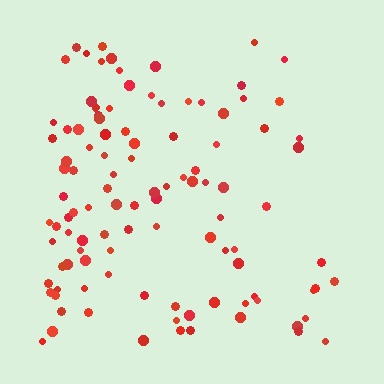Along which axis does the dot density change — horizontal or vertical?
Horizontal.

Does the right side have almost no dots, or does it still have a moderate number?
Still a moderate number, just noticeably fewer than the left.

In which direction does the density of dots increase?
From right to left, with the left side densest.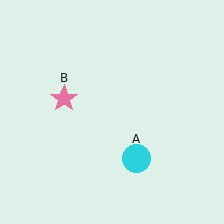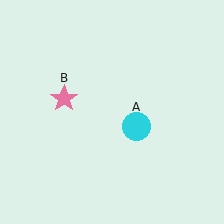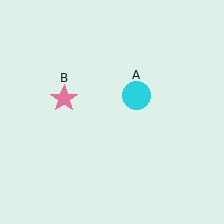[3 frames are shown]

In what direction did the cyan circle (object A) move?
The cyan circle (object A) moved up.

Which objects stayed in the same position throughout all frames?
Pink star (object B) remained stationary.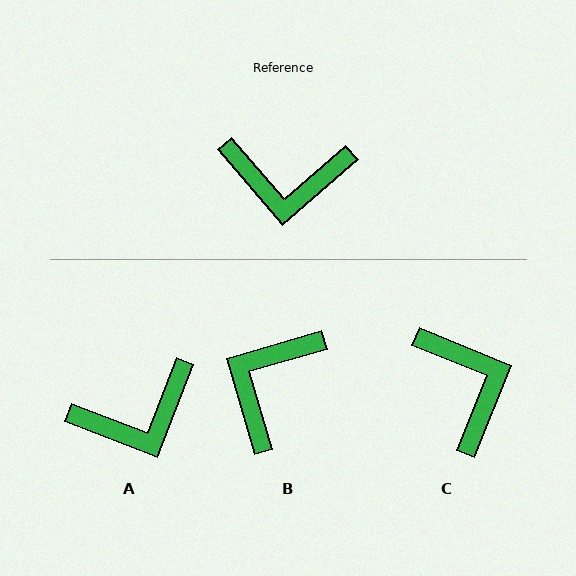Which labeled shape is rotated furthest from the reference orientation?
C, about 117 degrees away.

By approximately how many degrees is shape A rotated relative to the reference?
Approximately 28 degrees counter-clockwise.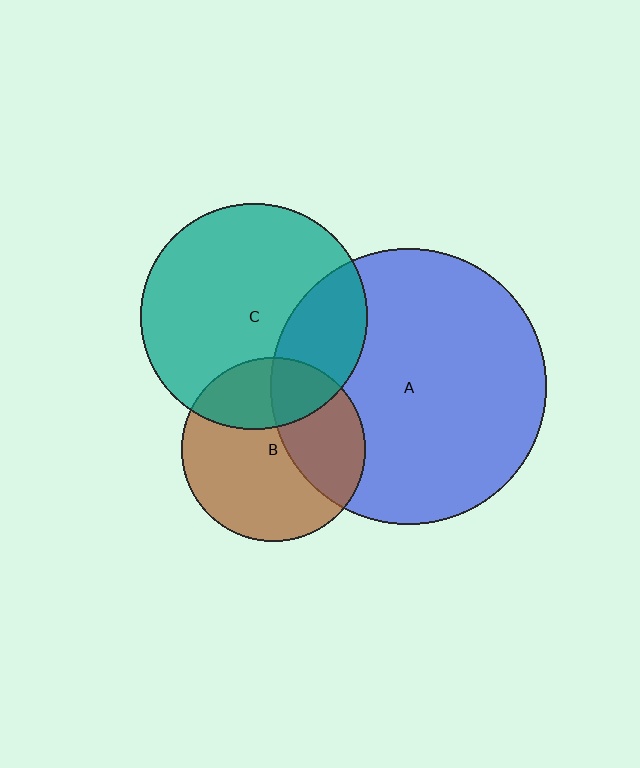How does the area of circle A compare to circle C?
Approximately 1.5 times.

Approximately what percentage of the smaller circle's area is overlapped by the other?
Approximately 35%.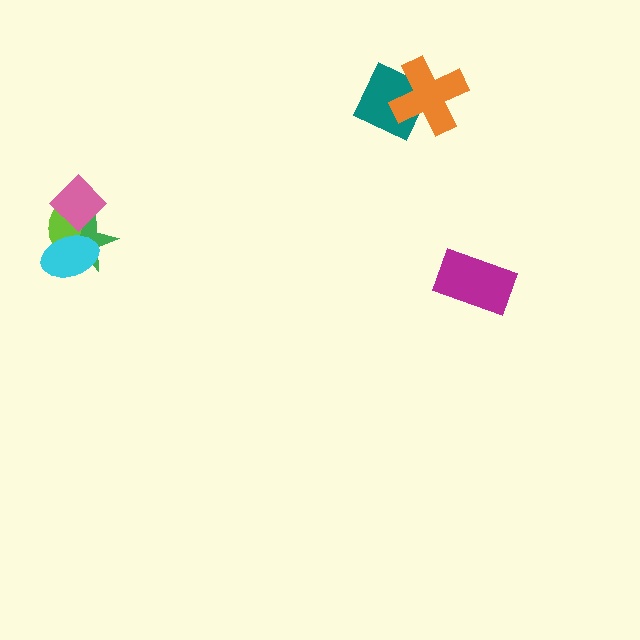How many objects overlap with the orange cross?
1 object overlaps with the orange cross.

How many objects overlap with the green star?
3 objects overlap with the green star.